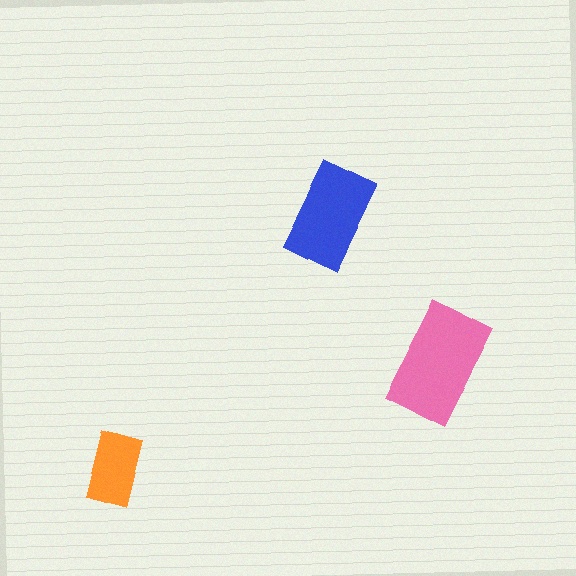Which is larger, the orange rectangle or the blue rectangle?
The blue one.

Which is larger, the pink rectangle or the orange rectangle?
The pink one.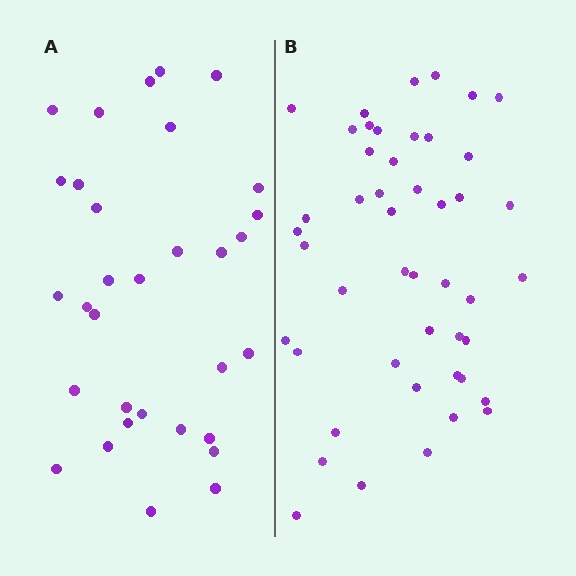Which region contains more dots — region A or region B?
Region B (the right region) has more dots.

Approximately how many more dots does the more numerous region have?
Region B has approximately 15 more dots than region A.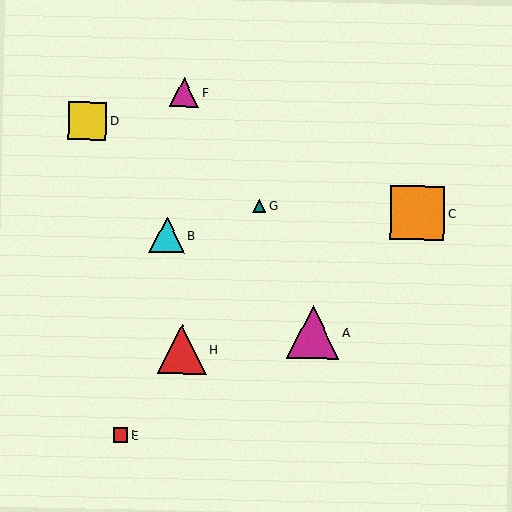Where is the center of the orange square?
The center of the orange square is at (418, 213).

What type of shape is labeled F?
Shape F is a magenta triangle.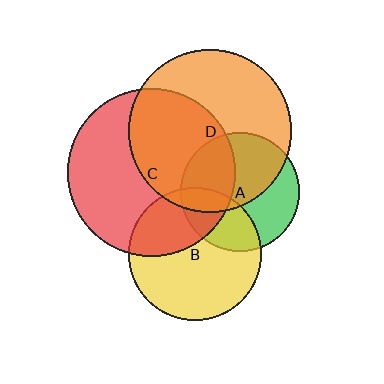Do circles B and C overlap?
Yes.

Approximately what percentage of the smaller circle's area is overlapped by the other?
Approximately 35%.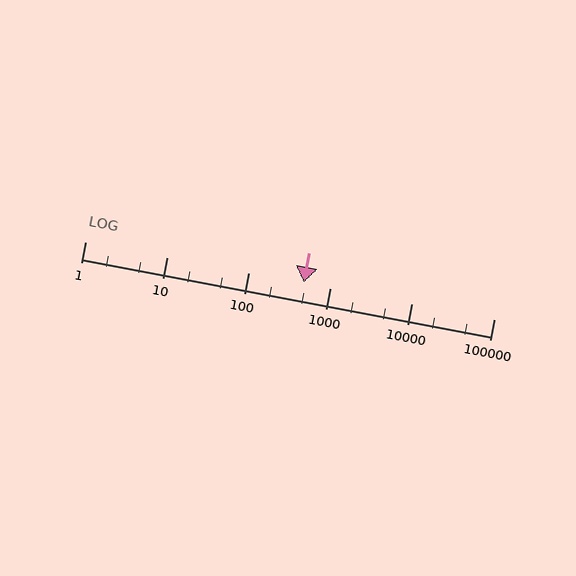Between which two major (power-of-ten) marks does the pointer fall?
The pointer is between 100 and 1000.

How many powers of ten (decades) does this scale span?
The scale spans 5 decades, from 1 to 100000.